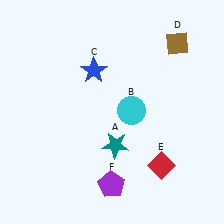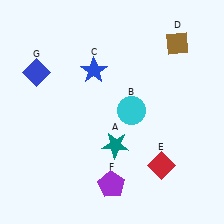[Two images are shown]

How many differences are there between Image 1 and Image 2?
There is 1 difference between the two images.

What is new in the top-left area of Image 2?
A blue diamond (G) was added in the top-left area of Image 2.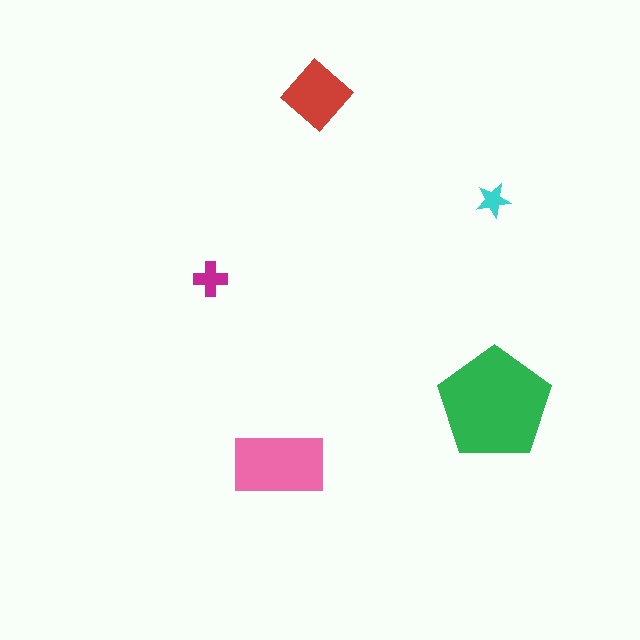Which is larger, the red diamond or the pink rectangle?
The pink rectangle.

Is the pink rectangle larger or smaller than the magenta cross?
Larger.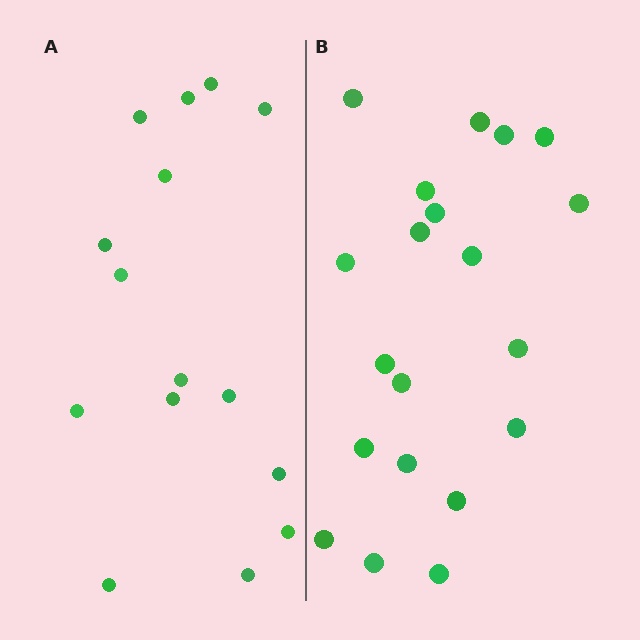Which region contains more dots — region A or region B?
Region B (the right region) has more dots.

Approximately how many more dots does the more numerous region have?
Region B has about 5 more dots than region A.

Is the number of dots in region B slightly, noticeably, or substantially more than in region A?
Region B has noticeably more, but not dramatically so. The ratio is roughly 1.3 to 1.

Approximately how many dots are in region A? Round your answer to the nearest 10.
About 20 dots. (The exact count is 15, which rounds to 20.)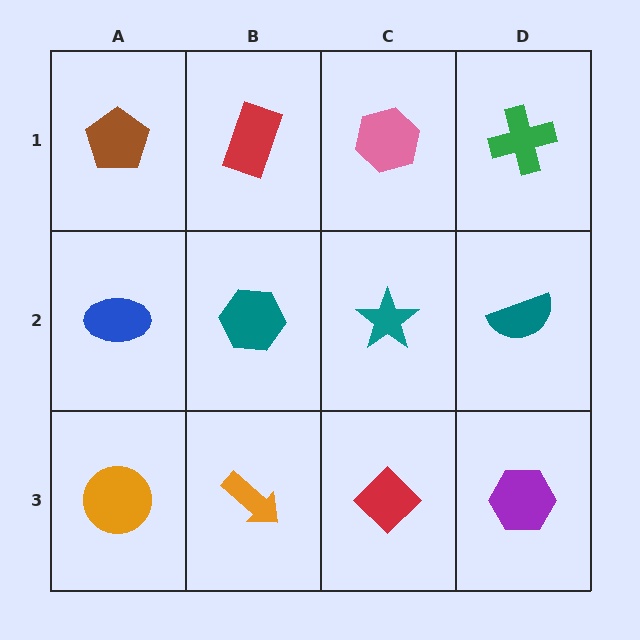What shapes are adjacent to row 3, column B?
A teal hexagon (row 2, column B), an orange circle (row 3, column A), a red diamond (row 3, column C).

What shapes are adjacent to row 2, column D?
A green cross (row 1, column D), a purple hexagon (row 3, column D), a teal star (row 2, column C).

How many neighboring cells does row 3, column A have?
2.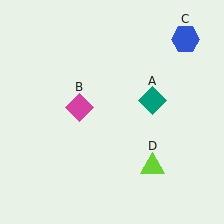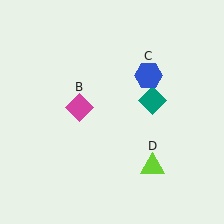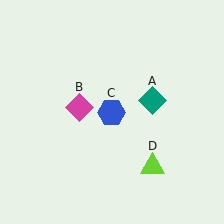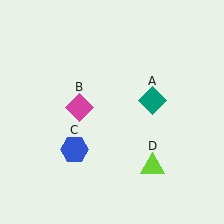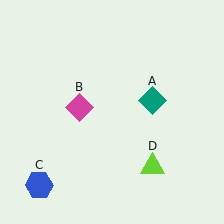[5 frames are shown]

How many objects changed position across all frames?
1 object changed position: blue hexagon (object C).